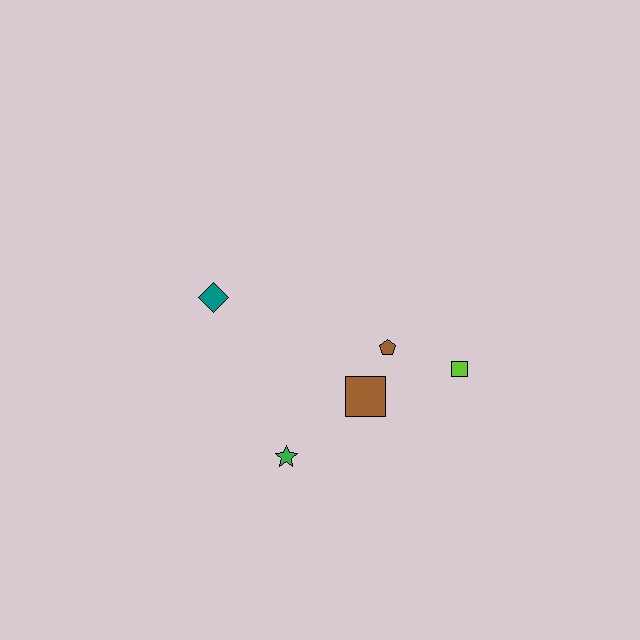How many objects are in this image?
There are 5 objects.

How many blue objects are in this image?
There are no blue objects.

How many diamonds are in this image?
There is 1 diamond.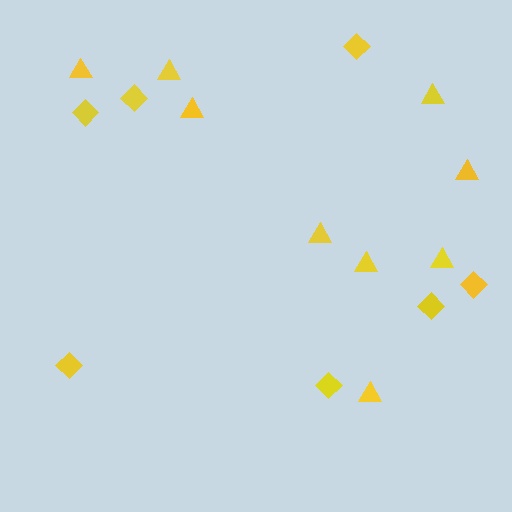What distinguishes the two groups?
There are 2 groups: one group of triangles (9) and one group of diamonds (7).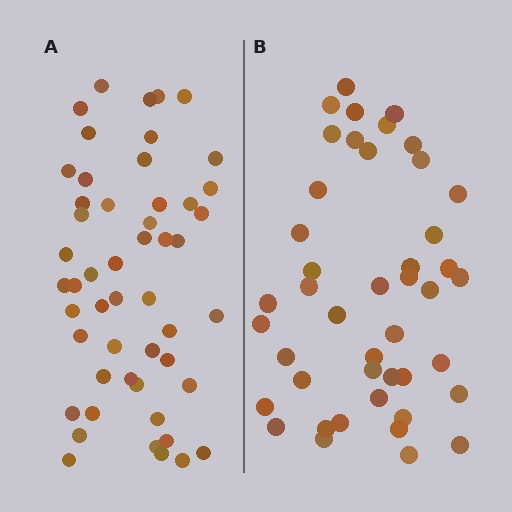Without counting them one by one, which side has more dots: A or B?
Region A (the left region) has more dots.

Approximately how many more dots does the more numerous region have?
Region A has roughly 8 or so more dots than region B.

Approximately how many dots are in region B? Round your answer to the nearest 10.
About 40 dots. (The exact count is 44, which rounds to 40.)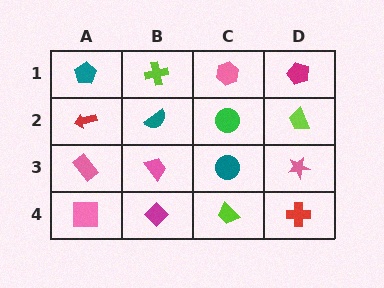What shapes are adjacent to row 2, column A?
A teal pentagon (row 1, column A), a pink rectangle (row 3, column A), a teal semicircle (row 2, column B).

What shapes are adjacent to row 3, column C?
A green circle (row 2, column C), a lime trapezoid (row 4, column C), a pink trapezoid (row 3, column B), a pink star (row 3, column D).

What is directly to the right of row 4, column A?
A magenta diamond.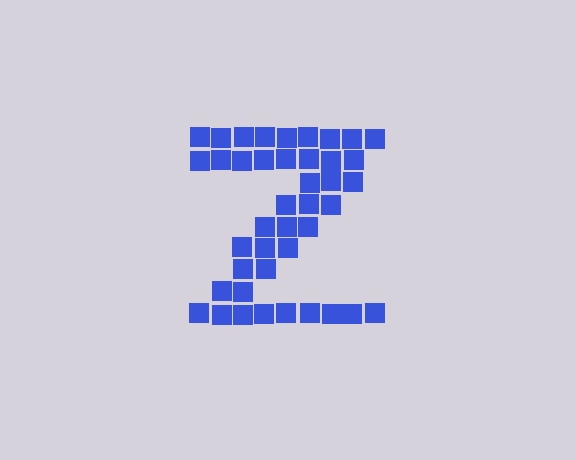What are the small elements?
The small elements are squares.